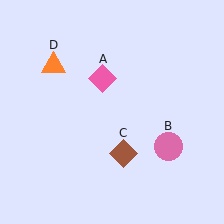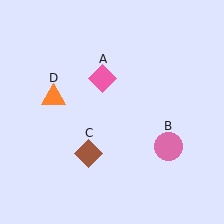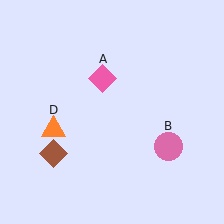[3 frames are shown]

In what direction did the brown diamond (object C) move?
The brown diamond (object C) moved left.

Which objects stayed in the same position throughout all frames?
Pink diamond (object A) and pink circle (object B) remained stationary.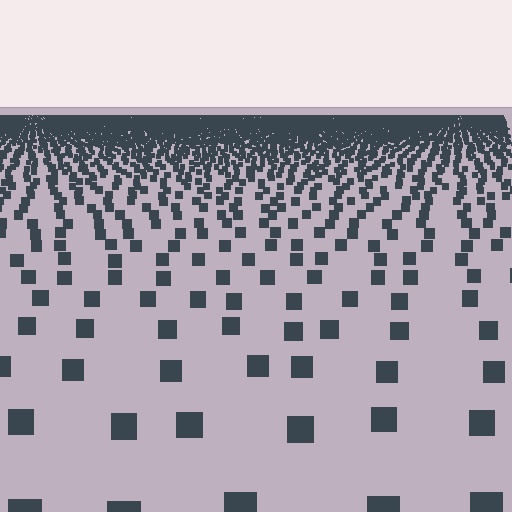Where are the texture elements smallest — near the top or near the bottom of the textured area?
Near the top.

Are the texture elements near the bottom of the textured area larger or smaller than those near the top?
Larger. Near the bottom, elements are closer to the viewer and appear at a bigger on-screen size.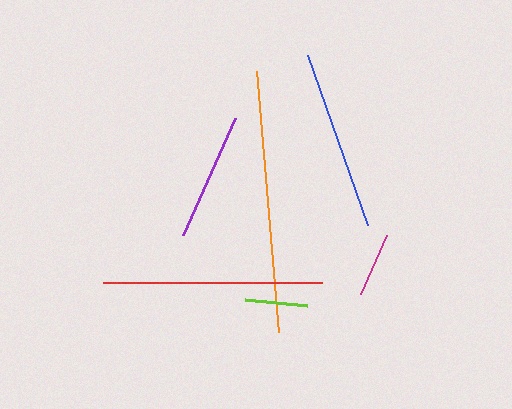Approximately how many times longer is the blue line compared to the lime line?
The blue line is approximately 2.9 times the length of the lime line.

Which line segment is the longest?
The orange line is the longest at approximately 262 pixels.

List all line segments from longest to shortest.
From longest to shortest: orange, red, blue, purple, magenta, lime.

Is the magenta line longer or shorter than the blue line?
The blue line is longer than the magenta line.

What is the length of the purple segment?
The purple segment is approximately 128 pixels long.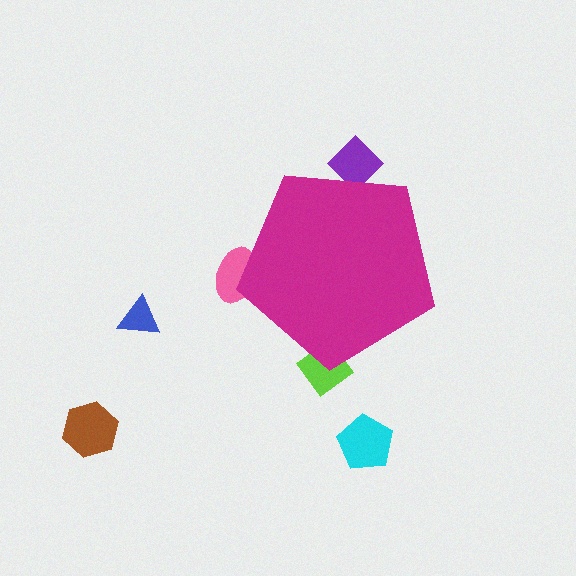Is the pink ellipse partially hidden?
Yes, the pink ellipse is partially hidden behind the magenta pentagon.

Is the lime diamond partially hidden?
Yes, the lime diamond is partially hidden behind the magenta pentagon.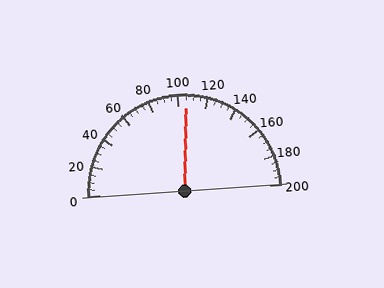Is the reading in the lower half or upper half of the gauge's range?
The reading is in the upper half of the range (0 to 200).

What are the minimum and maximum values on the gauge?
The gauge ranges from 0 to 200.